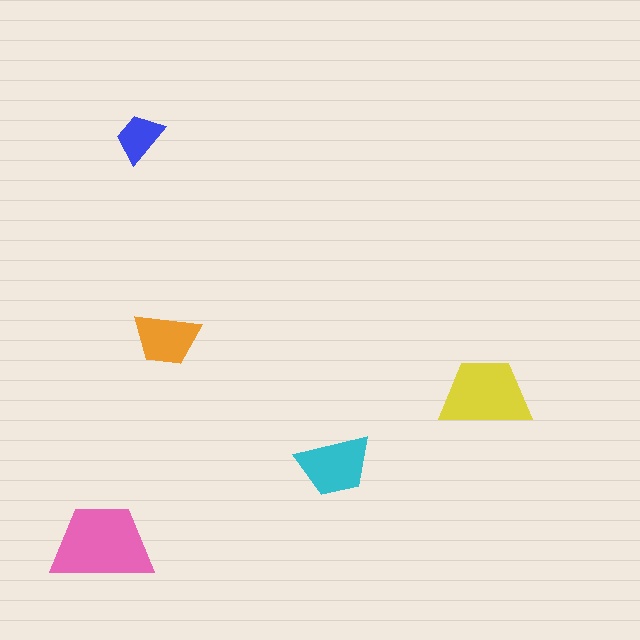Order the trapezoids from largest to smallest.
the pink one, the yellow one, the cyan one, the orange one, the blue one.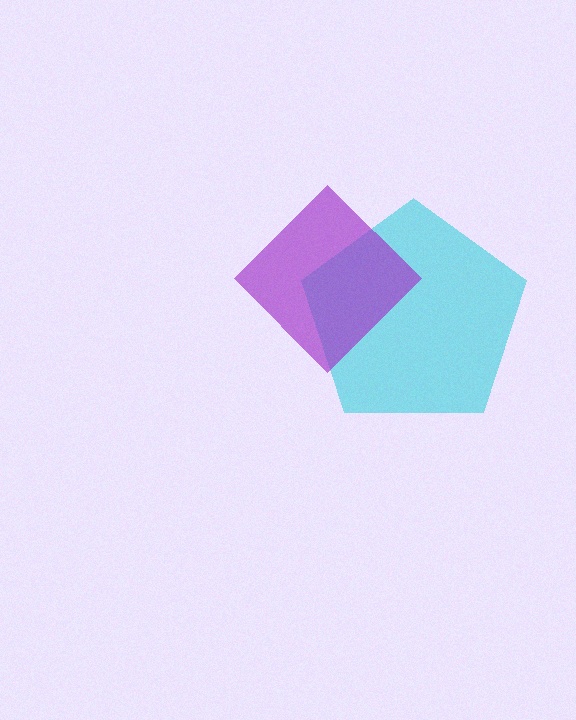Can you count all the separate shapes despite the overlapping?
Yes, there are 2 separate shapes.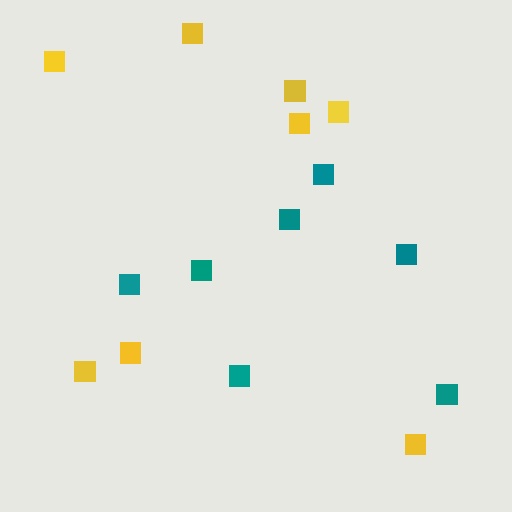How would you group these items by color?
There are 2 groups: one group of teal squares (7) and one group of yellow squares (8).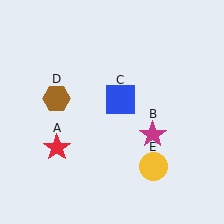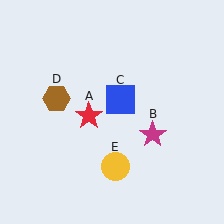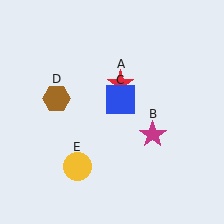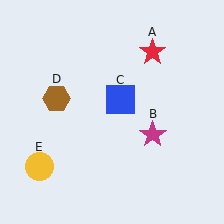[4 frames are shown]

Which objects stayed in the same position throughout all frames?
Magenta star (object B) and blue square (object C) and brown hexagon (object D) remained stationary.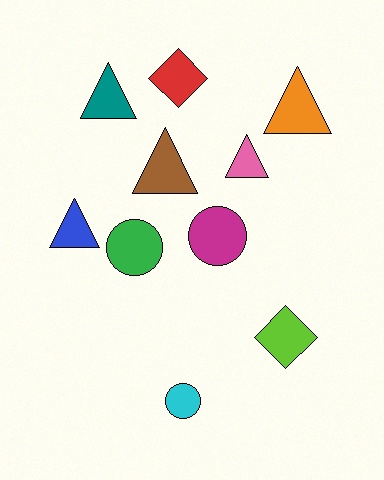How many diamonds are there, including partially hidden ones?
There are 2 diamonds.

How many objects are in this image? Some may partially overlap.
There are 10 objects.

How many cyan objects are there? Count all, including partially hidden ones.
There is 1 cyan object.